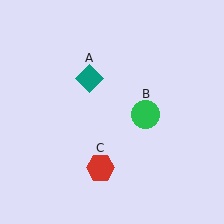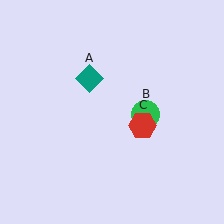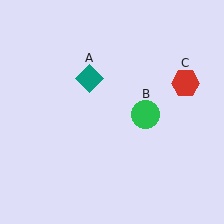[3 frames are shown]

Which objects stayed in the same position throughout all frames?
Teal diamond (object A) and green circle (object B) remained stationary.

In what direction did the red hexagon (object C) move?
The red hexagon (object C) moved up and to the right.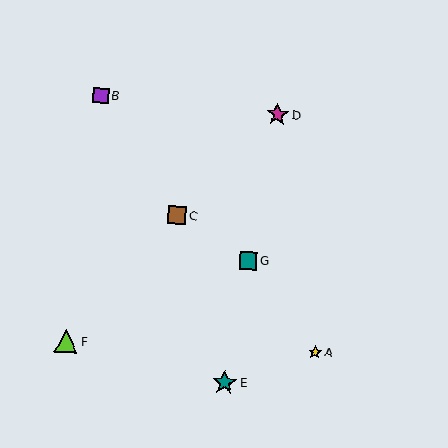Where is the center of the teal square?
The center of the teal square is at (248, 261).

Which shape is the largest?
The teal star (labeled E) is the largest.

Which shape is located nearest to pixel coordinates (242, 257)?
The teal square (labeled G) at (248, 261) is nearest to that location.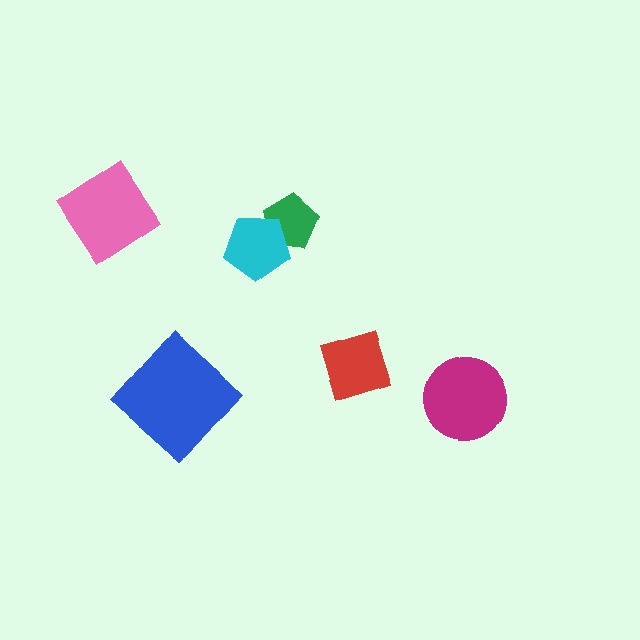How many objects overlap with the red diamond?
0 objects overlap with the red diamond.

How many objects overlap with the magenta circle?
0 objects overlap with the magenta circle.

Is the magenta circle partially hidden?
No, no other shape covers it.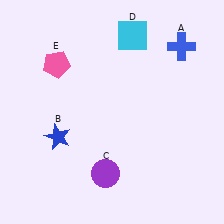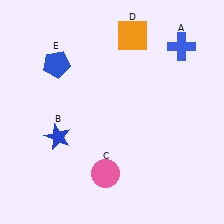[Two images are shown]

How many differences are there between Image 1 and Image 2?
There are 3 differences between the two images.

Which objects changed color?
C changed from purple to pink. D changed from cyan to orange. E changed from pink to blue.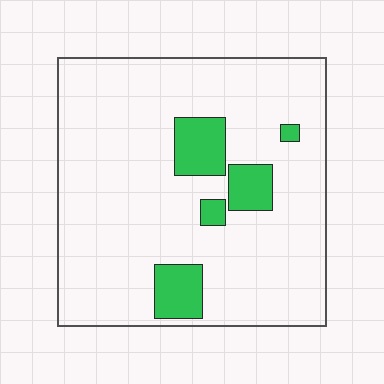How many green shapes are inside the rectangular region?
5.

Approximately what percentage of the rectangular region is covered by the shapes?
Approximately 10%.